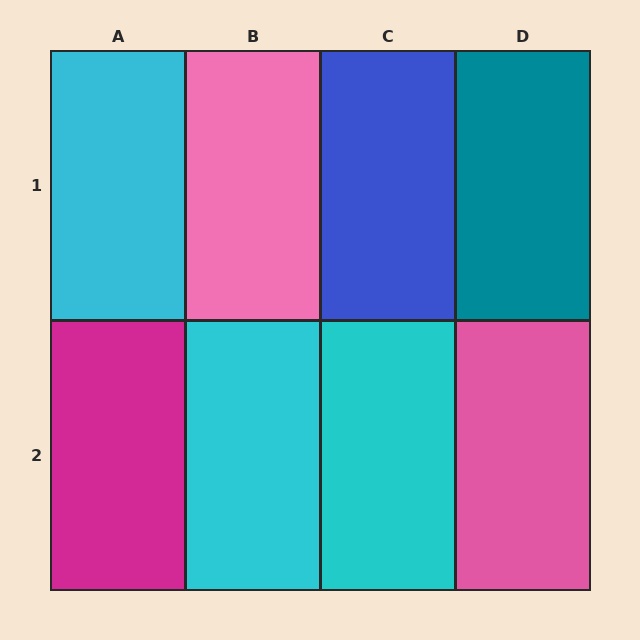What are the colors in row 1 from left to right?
Cyan, pink, blue, teal.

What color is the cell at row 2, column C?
Cyan.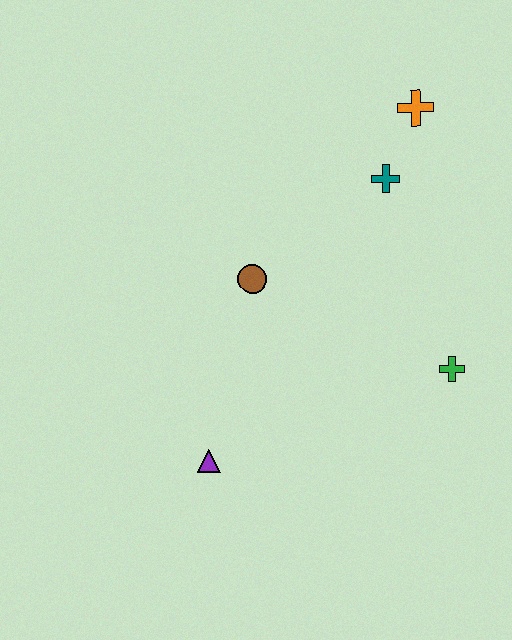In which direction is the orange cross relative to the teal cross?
The orange cross is above the teal cross.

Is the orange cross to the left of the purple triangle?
No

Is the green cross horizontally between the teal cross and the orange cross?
No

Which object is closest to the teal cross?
The orange cross is closest to the teal cross.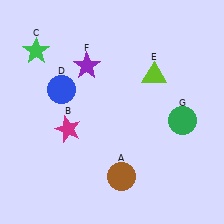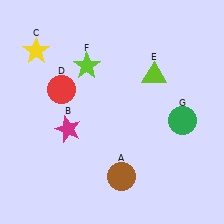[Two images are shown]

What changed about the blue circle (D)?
In Image 1, D is blue. In Image 2, it changed to red.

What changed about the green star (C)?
In Image 1, C is green. In Image 2, it changed to yellow.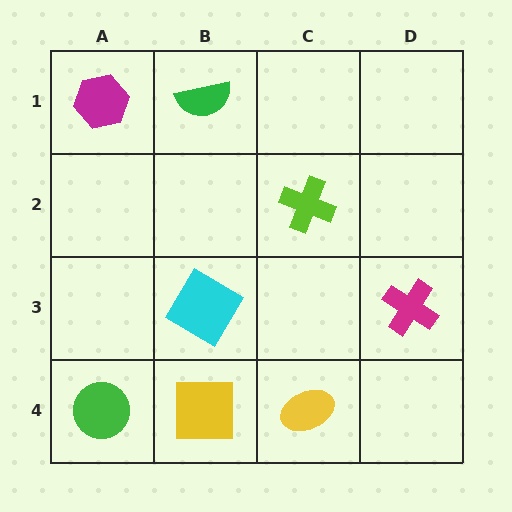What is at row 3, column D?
A magenta cross.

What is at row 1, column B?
A green semicircle.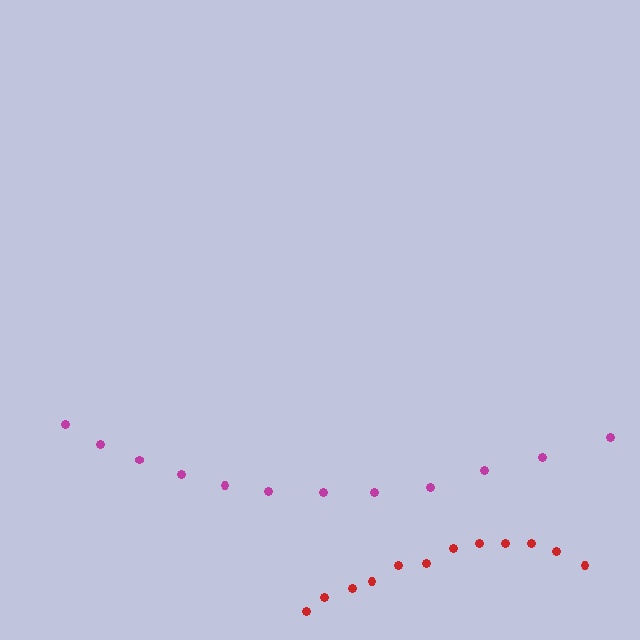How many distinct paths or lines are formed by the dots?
There are 2 distinct paths.